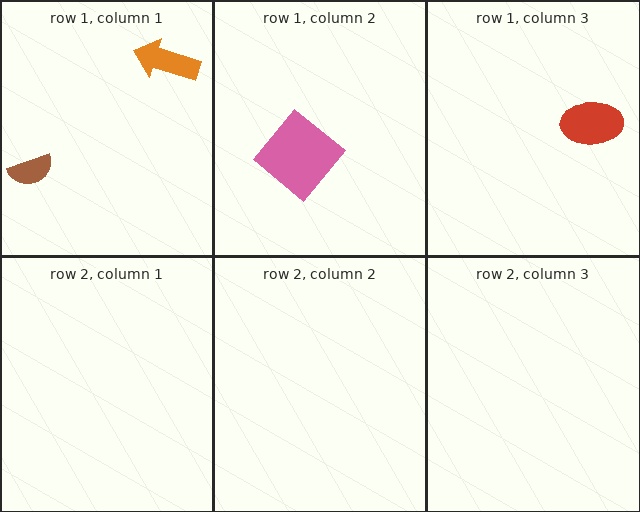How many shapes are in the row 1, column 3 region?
1.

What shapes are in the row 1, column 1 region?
The orange arrow, the brown semicircle.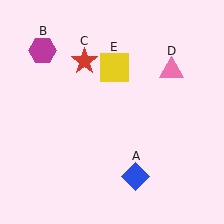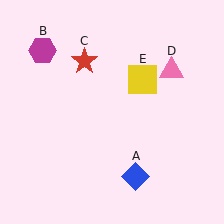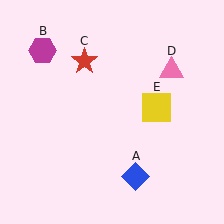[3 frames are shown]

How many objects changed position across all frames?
1 object changed position: yellow square (object E).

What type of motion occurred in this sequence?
The yellow square (object E) rotated clockwise around the center of the scene.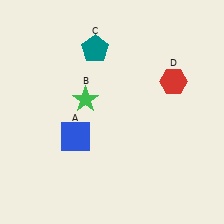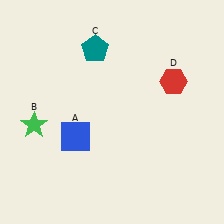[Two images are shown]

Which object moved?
The green star (B) moved left.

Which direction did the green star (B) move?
The green star (B) moved left.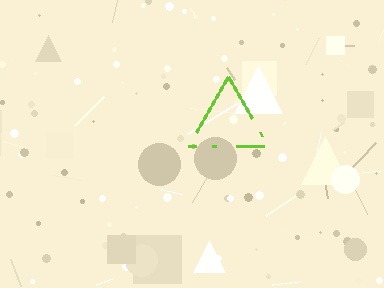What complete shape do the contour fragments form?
The contour fragments form a triangle.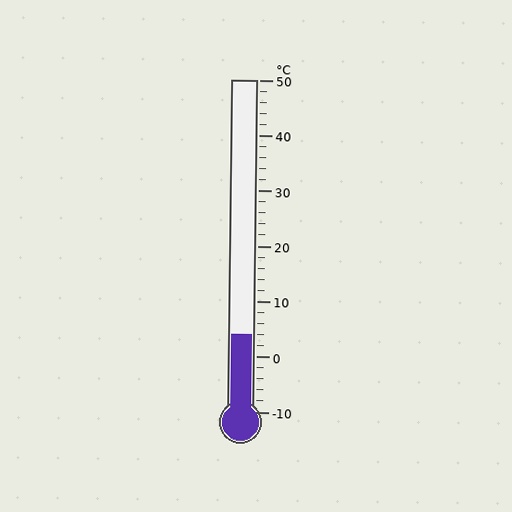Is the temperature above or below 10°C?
The temperature is below 10°C.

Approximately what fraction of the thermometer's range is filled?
The thermometer is filled to approximately 25% of its range.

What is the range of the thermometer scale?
The thermometer scale ranges from -10°C to 50°C.